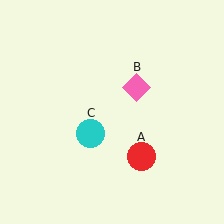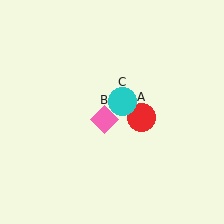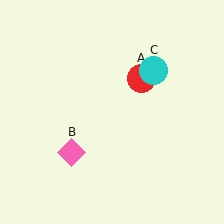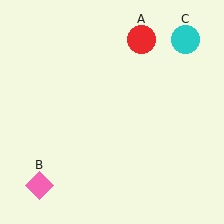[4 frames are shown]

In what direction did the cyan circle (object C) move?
The cyan circle (object C) moved up and to the right.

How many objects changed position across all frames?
3 objects changed position: red circle (object A), pink diamond (object B), cyan circle (object C).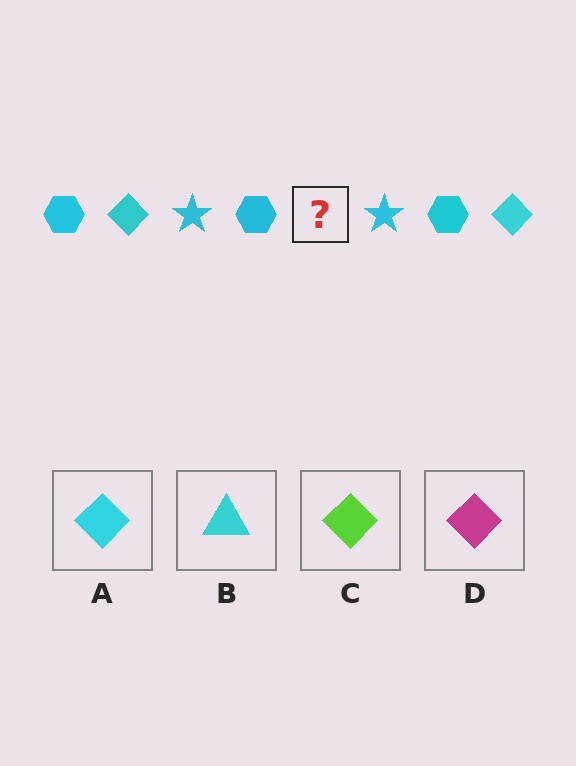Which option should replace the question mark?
Option A.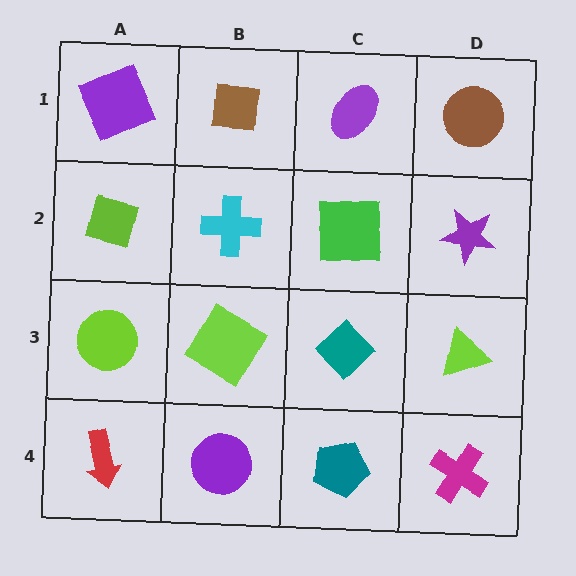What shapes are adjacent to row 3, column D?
A purple star (row 2, column D), a magenta cross (row 4, column D), a teal diamond (row 3, column C).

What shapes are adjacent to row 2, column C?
A purple ellipse (row 1, column C), a teal diamond (row 3, column C), a cyan cross (row 2, column B), a purple star (row 2, column D).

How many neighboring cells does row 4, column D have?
2.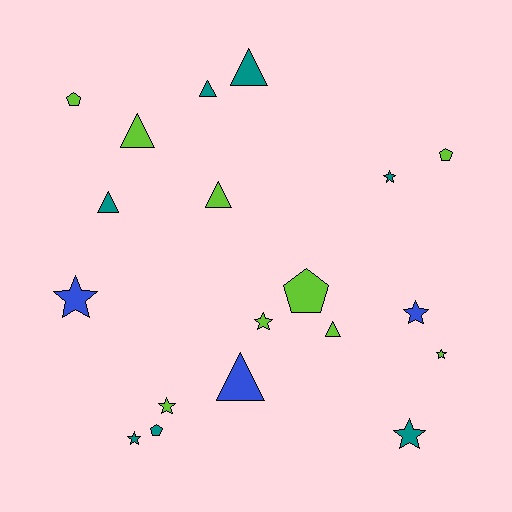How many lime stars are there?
There are 3 lime stars.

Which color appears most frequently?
Lime, with 9 objects.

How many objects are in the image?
There are 19 objects.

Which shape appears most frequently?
Star, with 8 objects.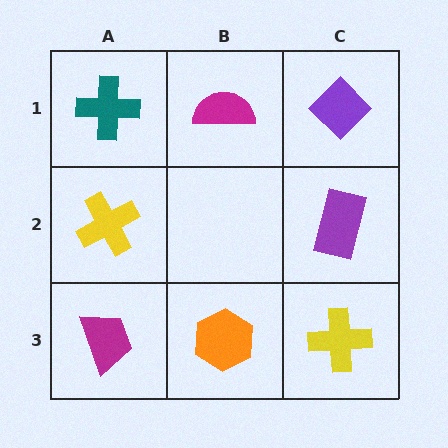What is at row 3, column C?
A yellow cross.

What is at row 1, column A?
A teal cross.